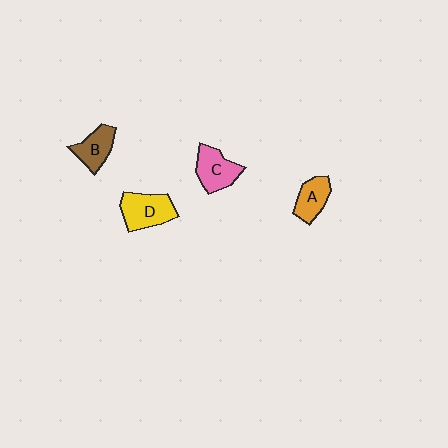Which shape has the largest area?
Shape D (yellow).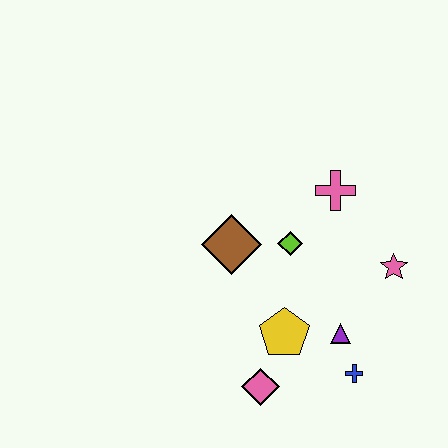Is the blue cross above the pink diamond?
Yes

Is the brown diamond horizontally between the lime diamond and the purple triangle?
No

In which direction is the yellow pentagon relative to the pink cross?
The yellow pentagon is below the pink cross.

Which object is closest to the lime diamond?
The brown diamond is closest to the lime diamond.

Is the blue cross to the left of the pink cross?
No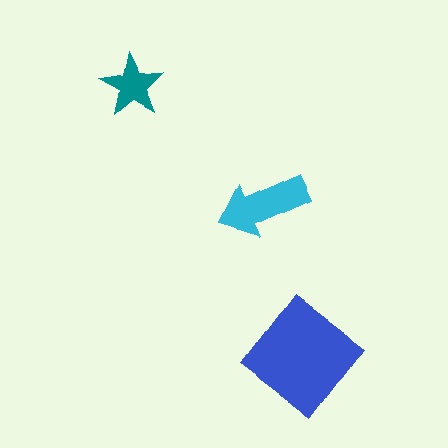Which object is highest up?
The teal star is topmost.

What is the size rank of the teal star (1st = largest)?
3rd.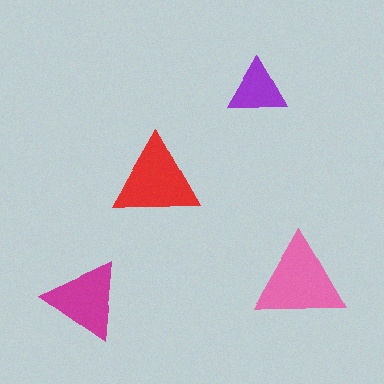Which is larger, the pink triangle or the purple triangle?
The pink one.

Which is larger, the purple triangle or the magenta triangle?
The magenta one.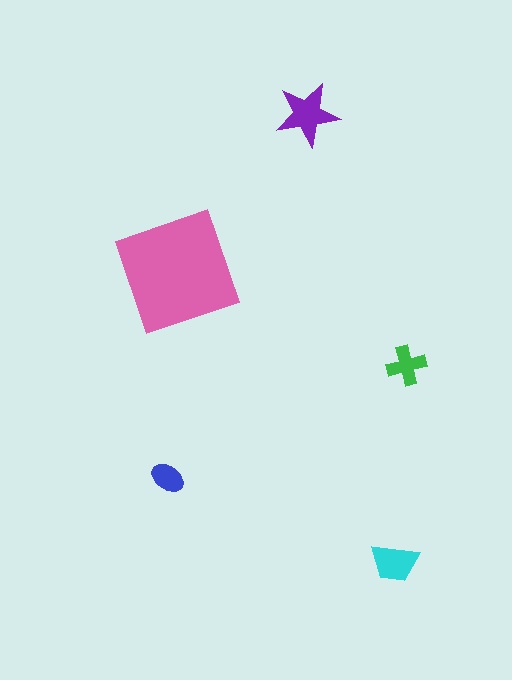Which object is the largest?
The pink square.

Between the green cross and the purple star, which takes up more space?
The purple star.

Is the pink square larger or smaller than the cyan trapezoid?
Larger.